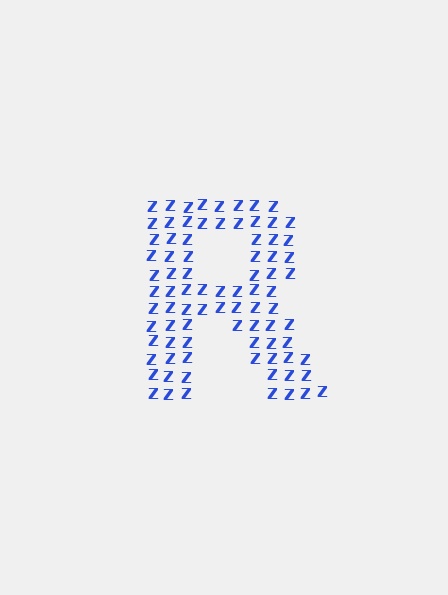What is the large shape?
The large shape is the letter R.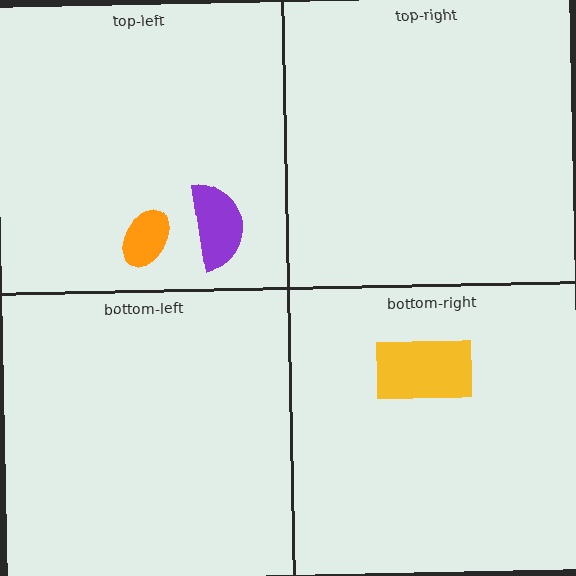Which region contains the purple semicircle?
The top-left region.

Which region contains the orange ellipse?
The top-left region.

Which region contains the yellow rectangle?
The bottom-right region.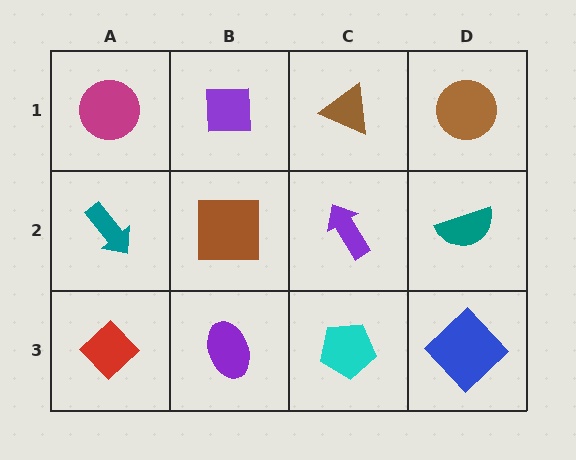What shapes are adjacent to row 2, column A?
A magenta circle (row 1, column A), a red diamond (row 3, column A), a brown square (row 2, column B).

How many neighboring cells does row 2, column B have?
4.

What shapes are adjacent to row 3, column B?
A brown square (row 2, column B), a red diamond (row 3, column A), a cyan pentagon (row 3, column C).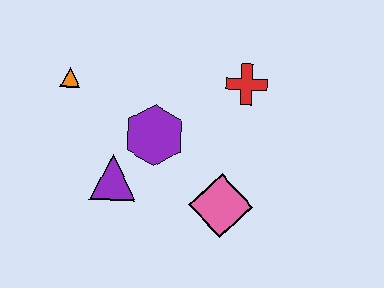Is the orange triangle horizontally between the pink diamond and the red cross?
No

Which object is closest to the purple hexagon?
The purple triangle is closest to the purple hexagon.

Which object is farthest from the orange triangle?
The pink diamond is farthest from the orange triangle.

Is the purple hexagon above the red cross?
No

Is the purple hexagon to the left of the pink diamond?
Yes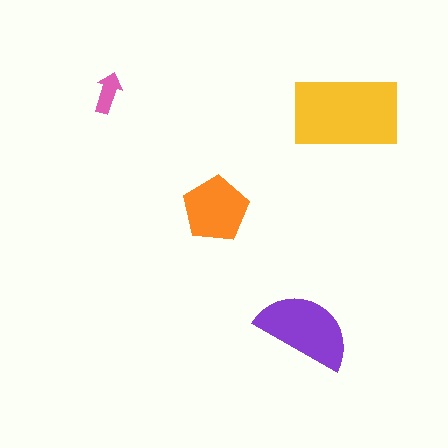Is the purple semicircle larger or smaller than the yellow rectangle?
Smaller.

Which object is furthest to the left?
The pink arrow is leftmost.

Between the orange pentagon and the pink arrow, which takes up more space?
The orange pentagon.